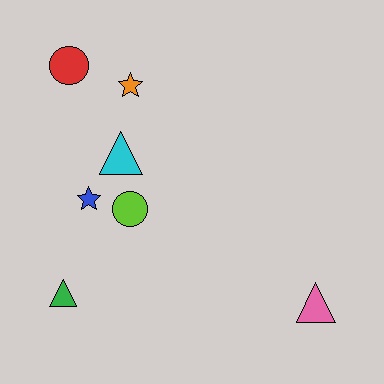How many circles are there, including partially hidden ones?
There are 2 circles.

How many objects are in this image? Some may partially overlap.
There are 7 objects.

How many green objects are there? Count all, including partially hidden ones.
There is 1 green object.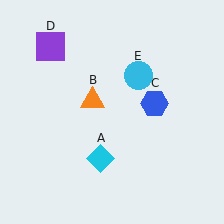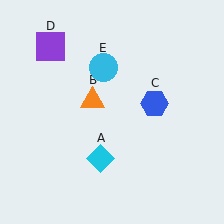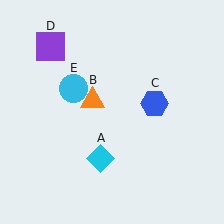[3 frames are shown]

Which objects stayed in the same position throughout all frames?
Cyan diamond (object A) and orange triangle (object B) and blue hexagon (object C) and purple square (object D) remained stationary.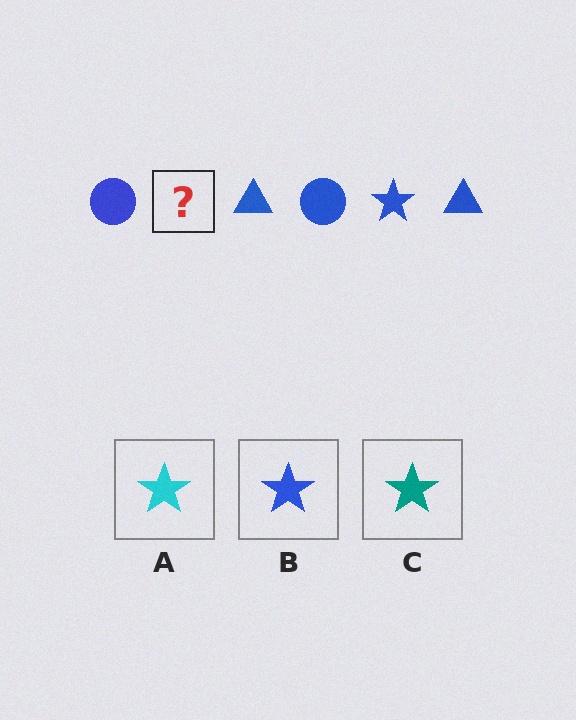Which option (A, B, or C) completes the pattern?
B.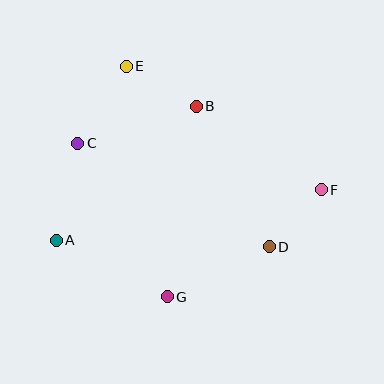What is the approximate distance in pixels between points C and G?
The distance between C and G is approximately 177 pixels.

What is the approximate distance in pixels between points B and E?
The distance between B and E is approximately 80 pixels.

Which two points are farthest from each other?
Points A and F are farthest from each other.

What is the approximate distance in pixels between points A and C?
The distance between A and C is approximately 99 pixels.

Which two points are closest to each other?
Points D and F are closest to each other.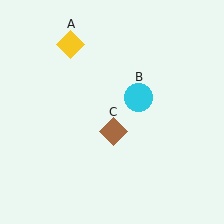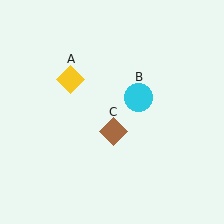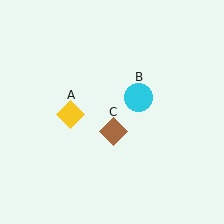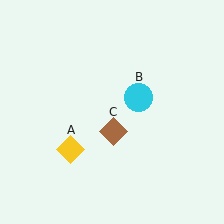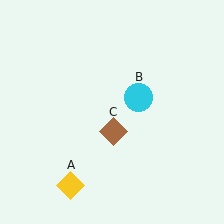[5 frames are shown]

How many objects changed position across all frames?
1 object changed position: yellow diamond (object A).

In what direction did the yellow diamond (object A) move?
The yellow diamond (object A) moved down.